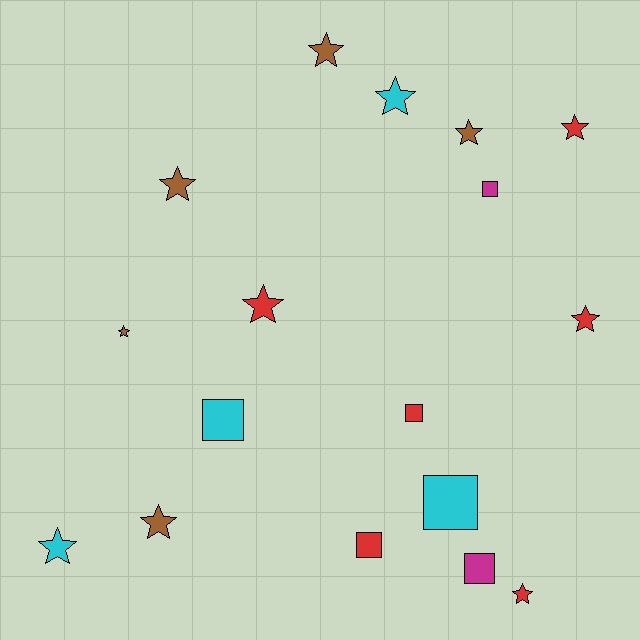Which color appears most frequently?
Red, with 6 objects.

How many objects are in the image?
There are 17 objects.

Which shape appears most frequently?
Star, with 11 objects.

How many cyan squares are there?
There are 2 cyan squares.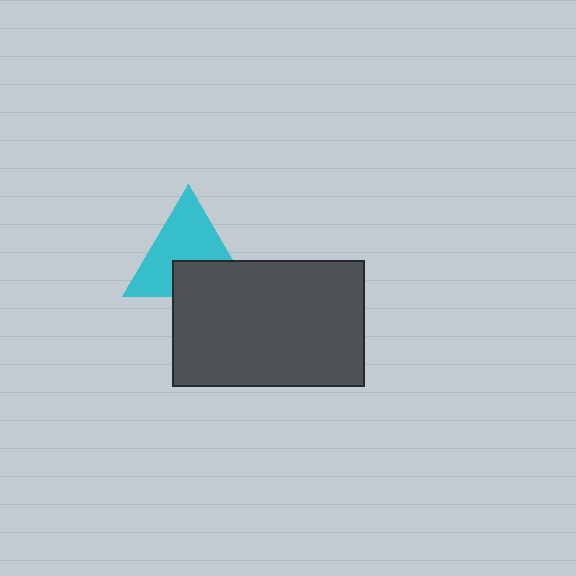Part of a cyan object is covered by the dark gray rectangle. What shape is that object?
It is a triangle.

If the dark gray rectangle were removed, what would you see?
You would see the complete cyan triangle.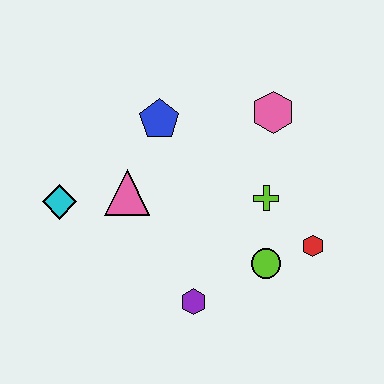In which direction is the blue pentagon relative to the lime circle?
The blue pentagon is above the lime circle.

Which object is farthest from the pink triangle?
The red hexagon is farthest from the pink triangle.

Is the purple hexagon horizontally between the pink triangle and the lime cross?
Yes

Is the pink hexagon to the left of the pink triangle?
No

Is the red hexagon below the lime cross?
Yes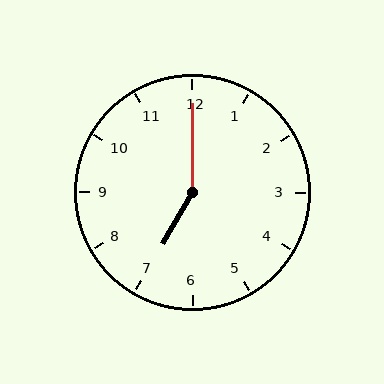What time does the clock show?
7:00.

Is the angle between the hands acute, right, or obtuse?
It is obtuse.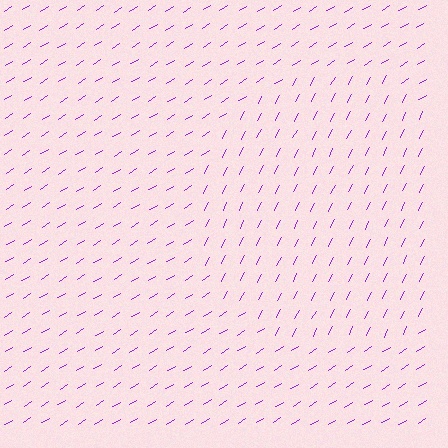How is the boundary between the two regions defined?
The boundary is defined purely by a change in line orientation (approximately 32 degrees difference). All lines are the same color and thickness.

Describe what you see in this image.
The image is filled with small purple line segments. A circle region in the image has lines oriented differently from the surrounding lines, creating a visible texture boundary.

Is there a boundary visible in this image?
Yes, there is a texture boundary formed by a change in line orientation.